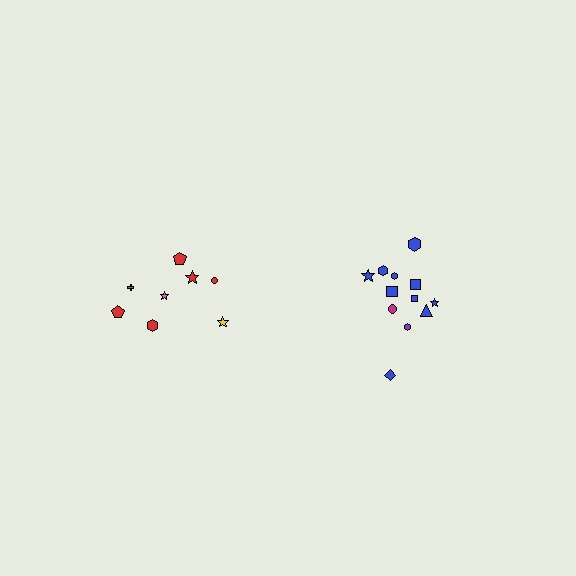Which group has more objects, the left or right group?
The right group.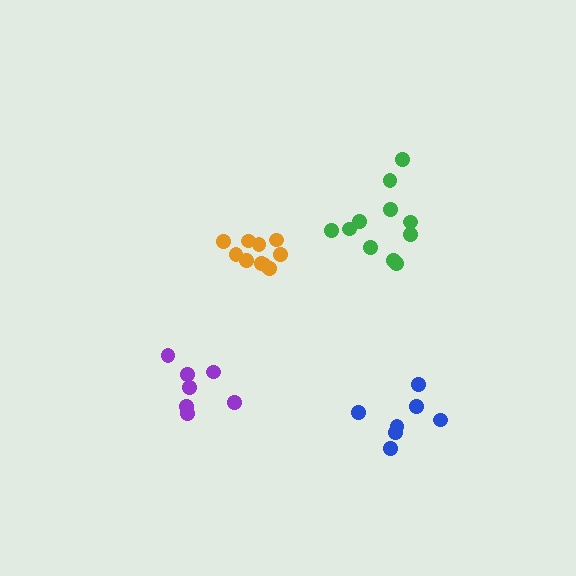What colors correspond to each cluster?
The clusters are colored: green, blue, purple, orange.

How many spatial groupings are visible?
There are 4 spatial groupings.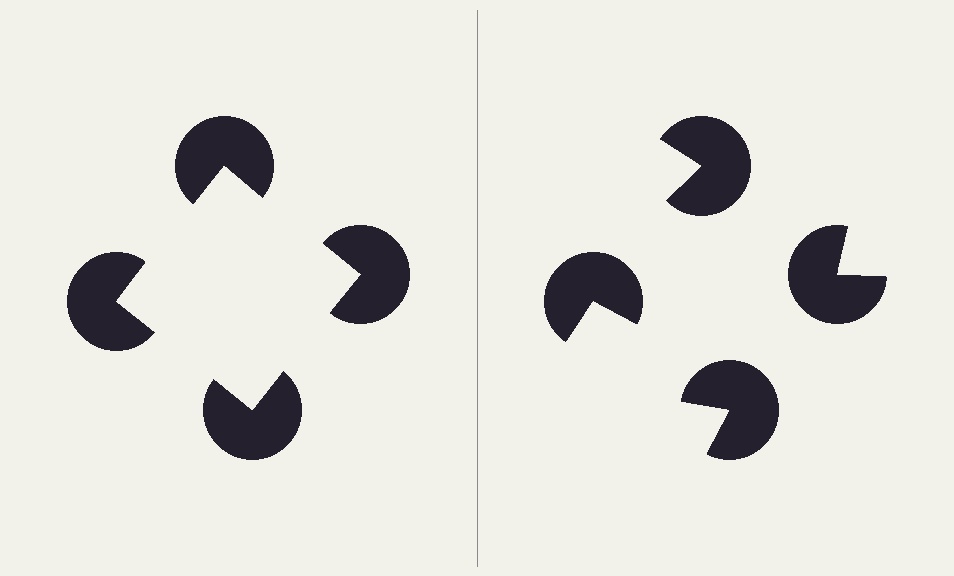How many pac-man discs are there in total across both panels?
8 — 4 on each side.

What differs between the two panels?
The pac-man discs are positioned identically on both sides; only the wedge orientations differ. On the left they align to a square; on the right they are misaligned.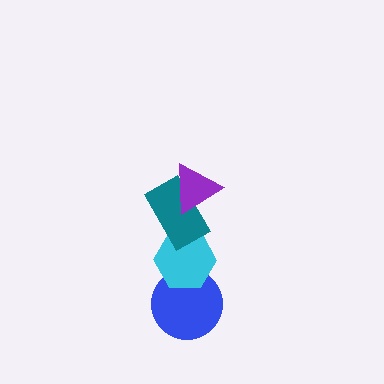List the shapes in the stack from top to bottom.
From top to bottom: the purple triangle, the teal rectangle, the cyan hexagon, the blue circle.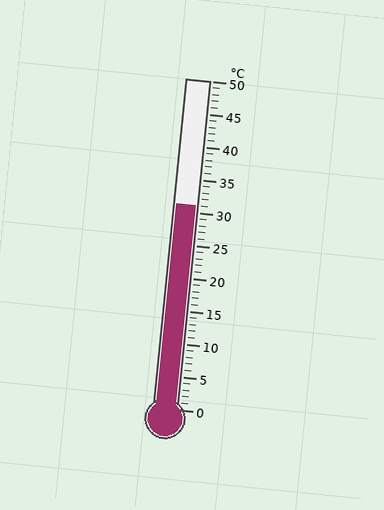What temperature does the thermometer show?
The thermometer shows approximately 31°C.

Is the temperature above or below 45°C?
The temperature is below 45°C.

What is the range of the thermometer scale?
The thermometer scale ranges from 0°C to 50°C.